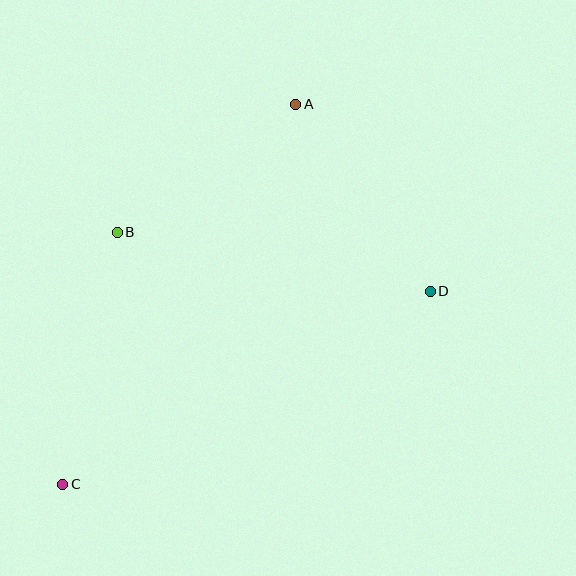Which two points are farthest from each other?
Points A and C are farthest from each other.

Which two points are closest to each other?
Points A and B are closest to each other.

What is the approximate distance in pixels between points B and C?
The distance between B and C is approximately 258 pixels.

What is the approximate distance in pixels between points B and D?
The distance between B and D is approximately 319 pixels.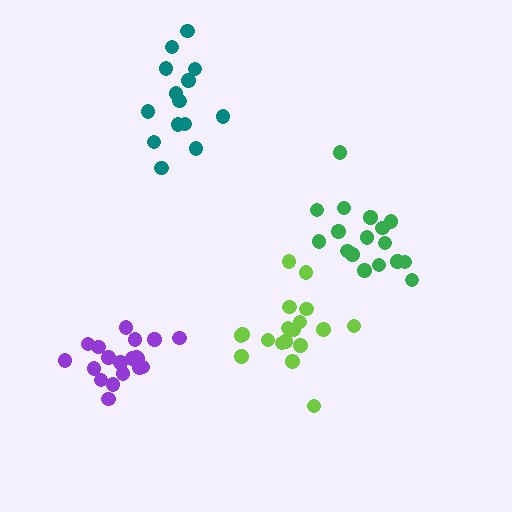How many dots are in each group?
Group 1: 18 dots, Group 2: 19 dots, Group 3: 14 dots, Group 4: 17 dots (68 total).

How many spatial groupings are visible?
There are 4 spatial groupings.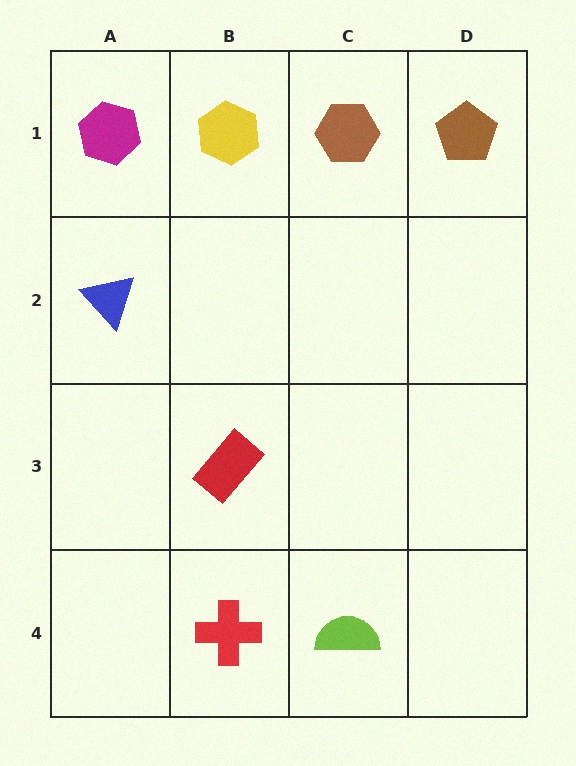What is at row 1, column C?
A brown hexagon.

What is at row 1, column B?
A yellow hexagon.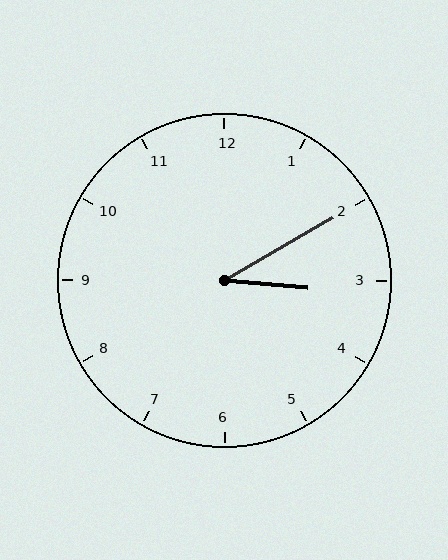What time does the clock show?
3:10.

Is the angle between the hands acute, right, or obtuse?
It is acute.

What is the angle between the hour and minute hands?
Approximately 35 degrees.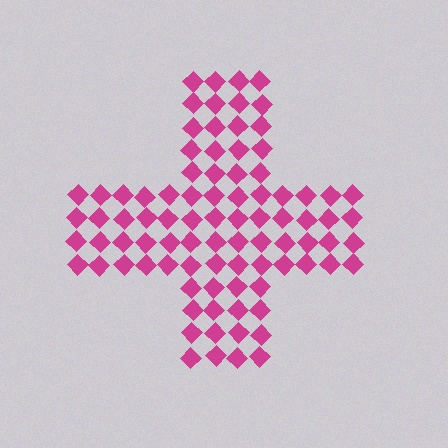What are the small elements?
The small elements are diamonds.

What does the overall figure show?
The overall figure shows a cross.